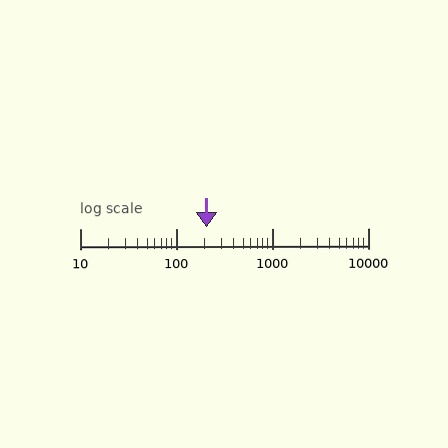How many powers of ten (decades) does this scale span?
The scale spans 3 decades, from 10 to 10000.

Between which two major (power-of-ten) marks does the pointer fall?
The pointer is between 100 and 1000.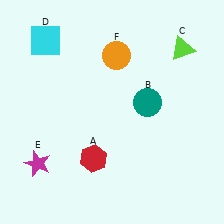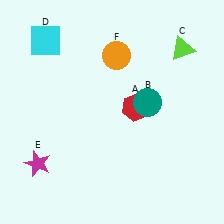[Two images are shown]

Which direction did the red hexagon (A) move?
The red hexagon (A) moved up.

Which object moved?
The red hexagon (A) moved up.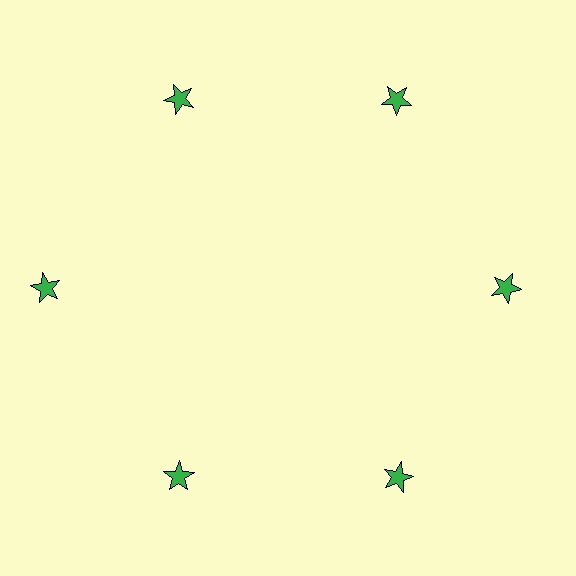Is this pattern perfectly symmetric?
No. The 6 green stars are arranged in a ring, but one element near the 9 o'clock position is pushed outward from the center, breaking the 6-fold rotational symmetry.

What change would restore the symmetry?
The symmetry would be restored by moving it inward, back onto the ring so that all 6 stars sit at equal angles and equal distance from the center.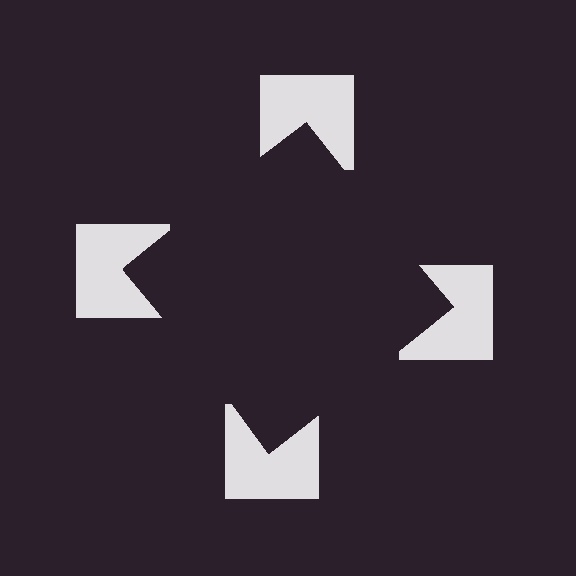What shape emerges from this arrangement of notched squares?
An illusory square — its edges are inferred from the aligned wedge cuts in the notched squares, not physically drawn.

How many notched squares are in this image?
There are 4 — one at each vertex of the illusory square.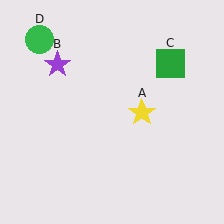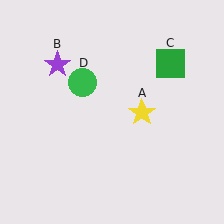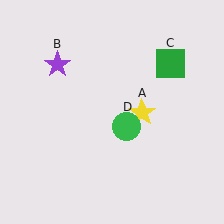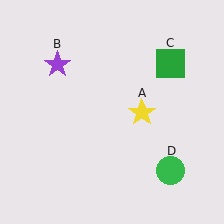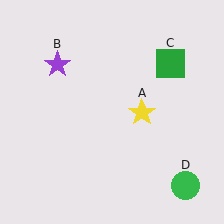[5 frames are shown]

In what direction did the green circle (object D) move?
The green circle (object D) moved down and to the right.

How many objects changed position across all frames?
1 object changed position: green circle (object D).